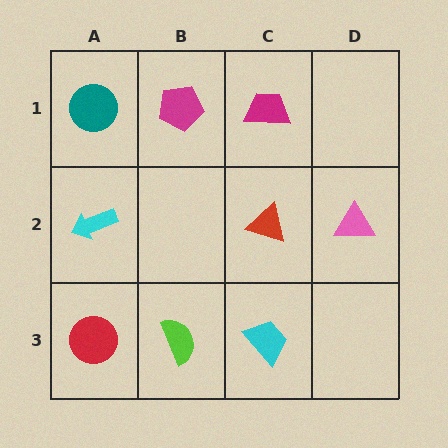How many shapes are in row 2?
3 shapes.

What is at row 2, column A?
A cyan arrow.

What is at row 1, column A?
A teal circle.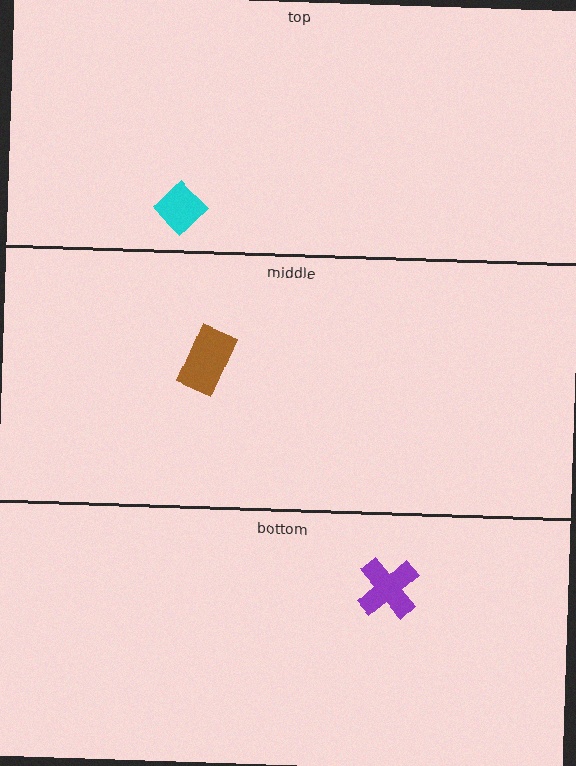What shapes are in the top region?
The cyan diamond.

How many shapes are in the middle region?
1.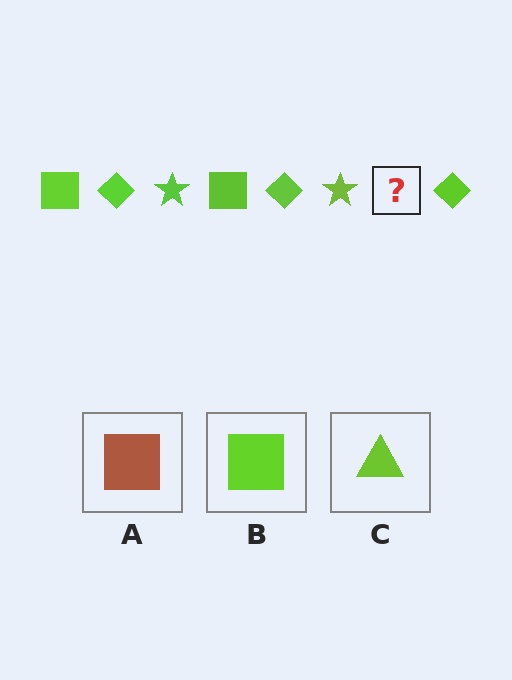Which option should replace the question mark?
Option B.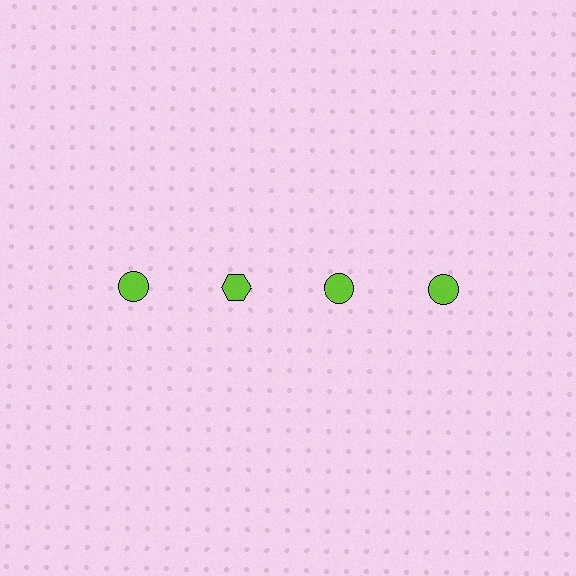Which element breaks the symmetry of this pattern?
The lime hexagon in the top row, second from left column breaks the symmetry. All other shapes are lime circles.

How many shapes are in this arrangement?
There are 4 shapes arranged in a grid pattern.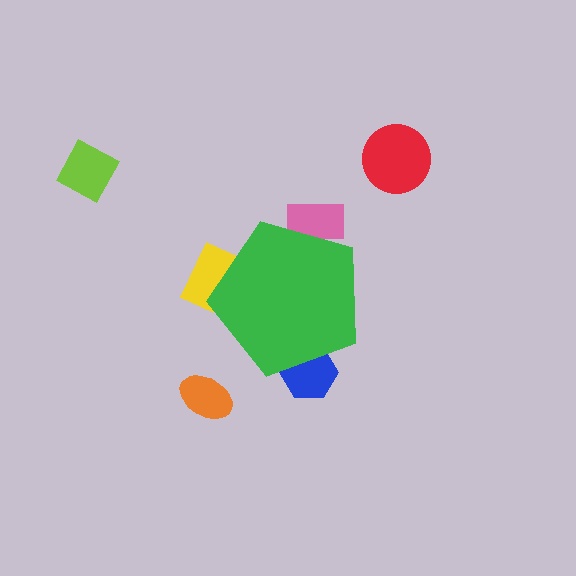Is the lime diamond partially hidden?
No, the lime diamond is fully visible.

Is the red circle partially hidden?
No, the red circle is fully visible.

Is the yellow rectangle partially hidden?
Yes, the yellow rectangle is partially hidden behind the green pentagon.